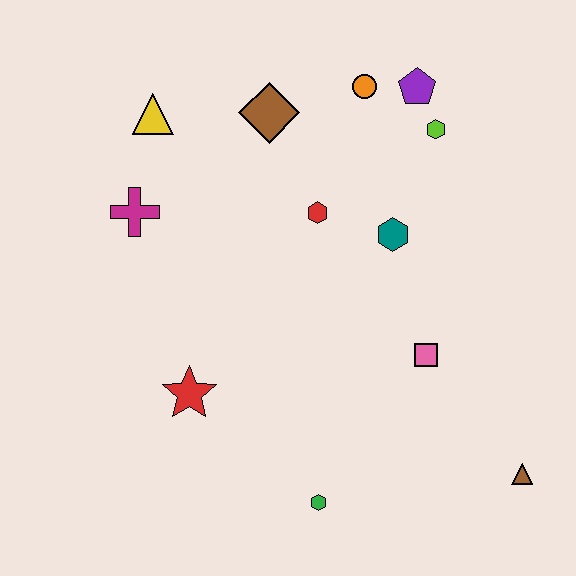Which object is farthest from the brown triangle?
The yellow triangle is farthest from the brown triangle.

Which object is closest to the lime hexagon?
The purple pentagon is closest to the lime hexagon.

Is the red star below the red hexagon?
Yes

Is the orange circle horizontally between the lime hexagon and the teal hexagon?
No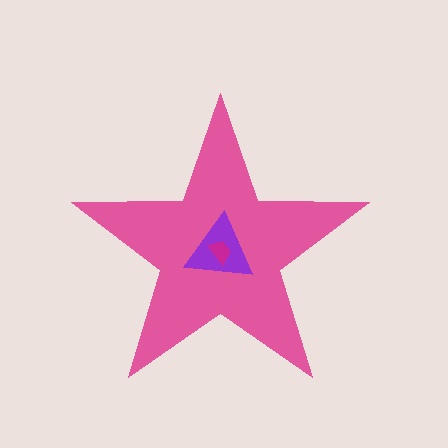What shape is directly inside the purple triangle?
The magenta trapezoid.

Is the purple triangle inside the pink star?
Yes.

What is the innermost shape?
The magenta trapezoid.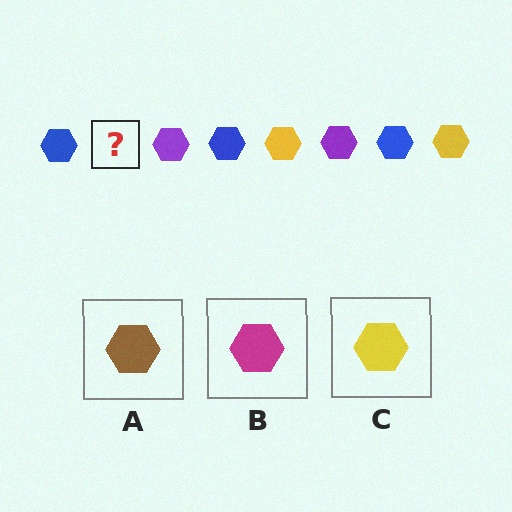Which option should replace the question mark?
Option C.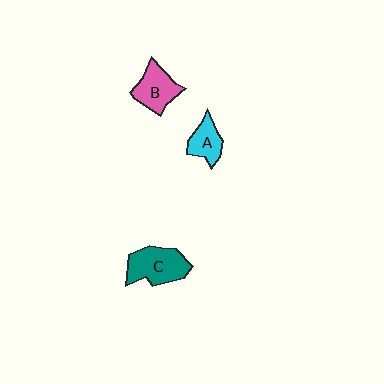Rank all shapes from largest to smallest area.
From largest to smallest: C (teal), B (pink), A (cyan).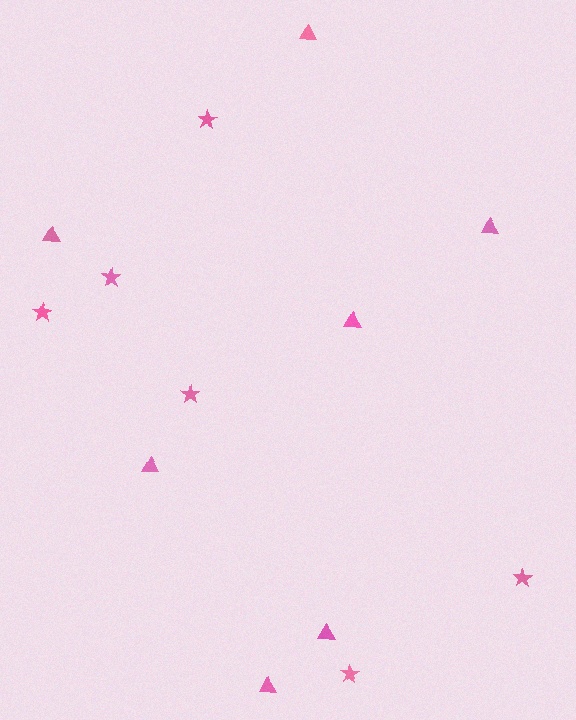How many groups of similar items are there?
There are 2 groups: one group of triangles (7) and one group of stars (6).